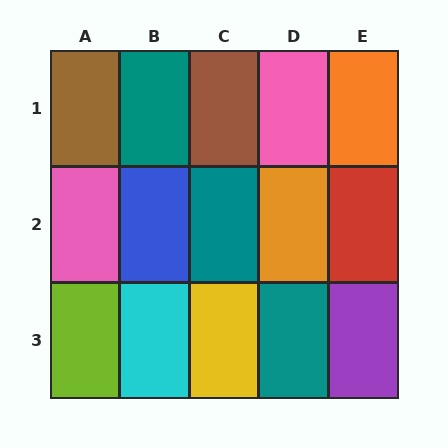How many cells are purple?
1 cell is purple.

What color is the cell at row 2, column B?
Blue.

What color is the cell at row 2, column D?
Orange.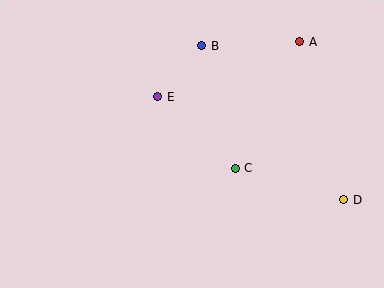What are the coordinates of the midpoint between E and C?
The midpoint between E and C is at (197, 133).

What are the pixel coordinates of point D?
Point D is at (344, 200).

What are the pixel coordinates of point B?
Point B is at (202, 46).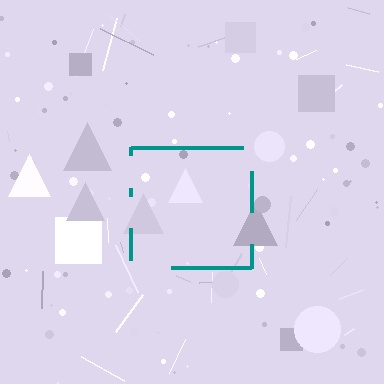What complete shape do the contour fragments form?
The contour fragments form a square.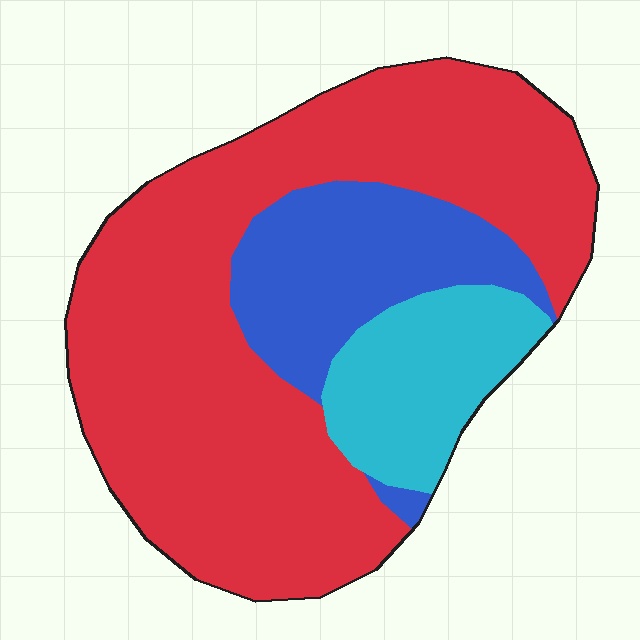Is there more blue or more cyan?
Blue.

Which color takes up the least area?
Cyan, at roughly 15%.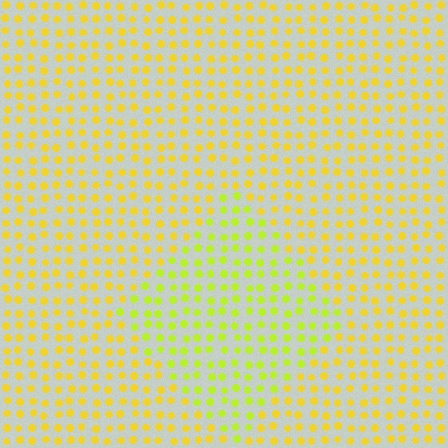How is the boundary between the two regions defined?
The boundary is defined purely by a slight shift in hue (about 27 degrees). Spacing, size, and orientation are identical on both sides.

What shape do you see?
I see a diamond.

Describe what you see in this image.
The image is filled with small yellow elements in a uniform arrangement. A diamond-shaped region is visible where the elements are tinted to a slightly different hue, forming a subtle color boundary.